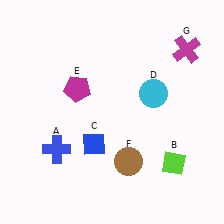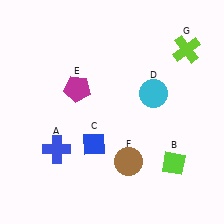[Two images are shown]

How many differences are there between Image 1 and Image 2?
There is 1 difference between the two images.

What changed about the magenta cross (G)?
In Image 1, G is magenta. In Image 2, it changed to lime.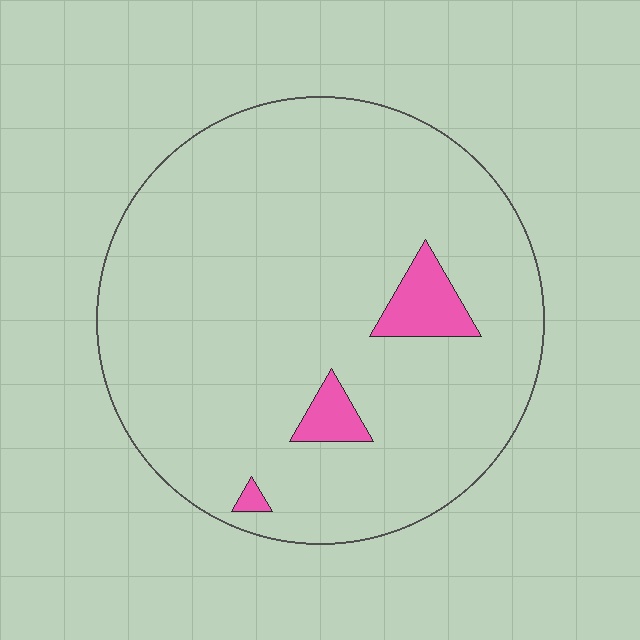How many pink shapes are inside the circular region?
3.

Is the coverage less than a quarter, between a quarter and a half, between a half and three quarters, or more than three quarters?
Less than a quarter.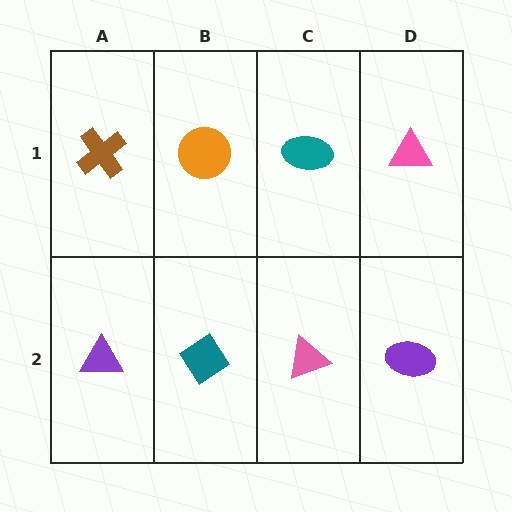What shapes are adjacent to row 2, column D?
A pink triangle (row 1, column D), a pink triangle (row 2, column C).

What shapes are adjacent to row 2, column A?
A brown cross (row 1, column A), a teal diamond (row 2, column B).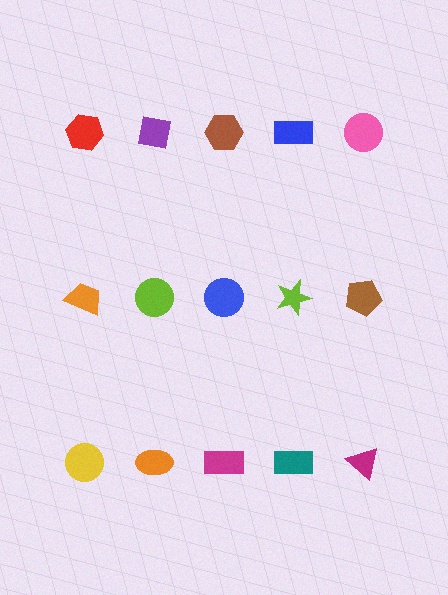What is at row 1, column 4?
A blue rectangle.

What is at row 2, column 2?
A lime circle.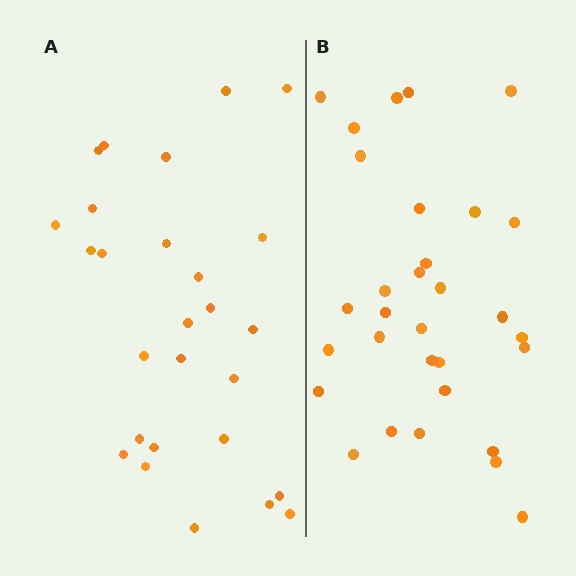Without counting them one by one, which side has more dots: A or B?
Region B (the right region) has more dots.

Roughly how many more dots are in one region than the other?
Region B has about 4 more dots than region A.